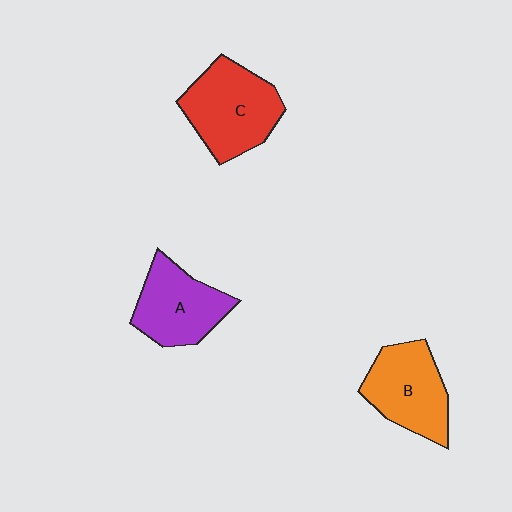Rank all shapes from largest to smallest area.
From largest to smallest: C (red), B (orange), A (purple).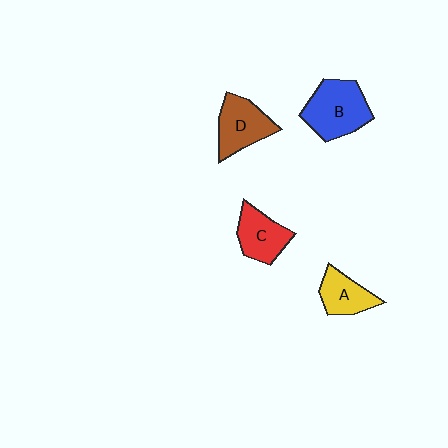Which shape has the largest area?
Shape B (blue).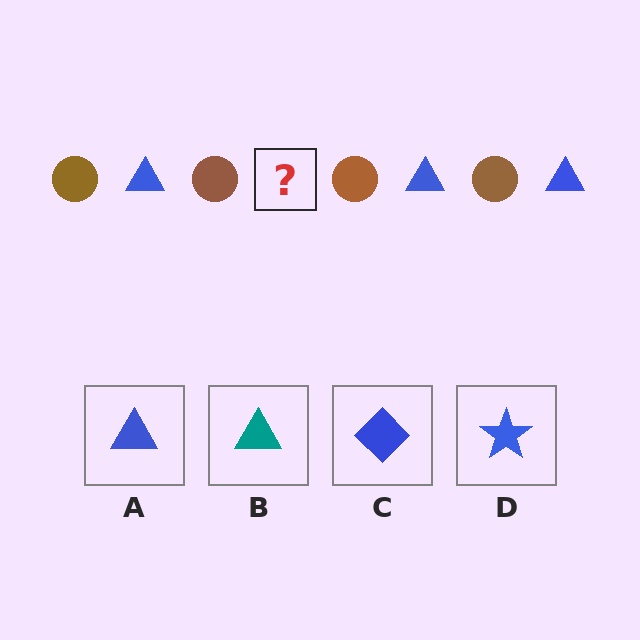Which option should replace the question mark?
Option A.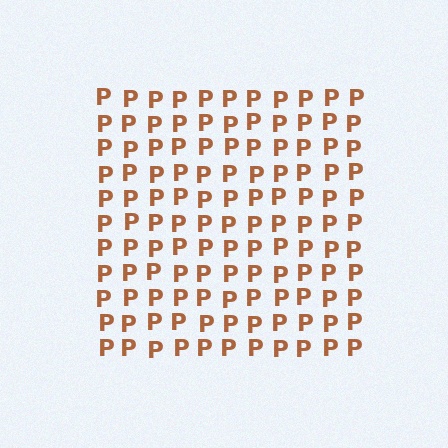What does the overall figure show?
The overall figure shows a square.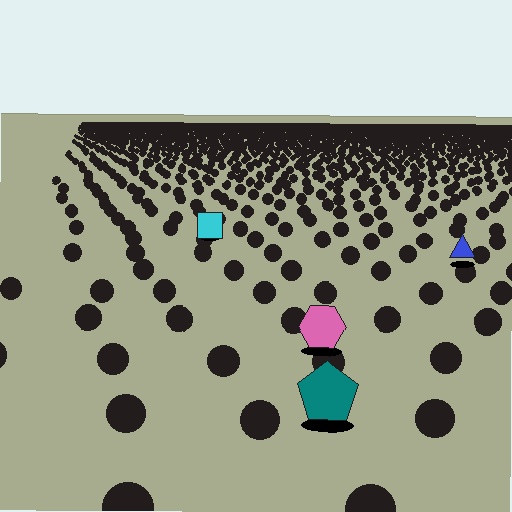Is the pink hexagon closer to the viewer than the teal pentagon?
No. The teal pentagon is closer — you can tell from the texture gradient: the ground texture is coarser near it.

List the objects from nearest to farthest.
From nearest to farthest: the teal pentagon, the pink hexagon, the blue triangle, the cyan square.